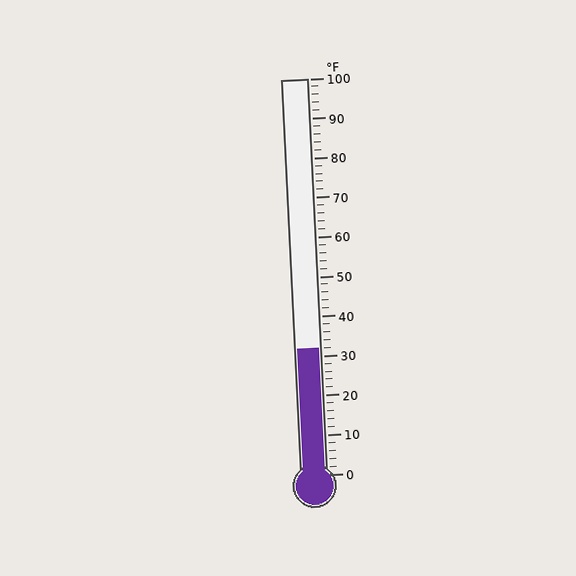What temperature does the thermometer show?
The thermometer shows approximately 32°F.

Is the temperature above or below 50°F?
The temperature is below 50°F.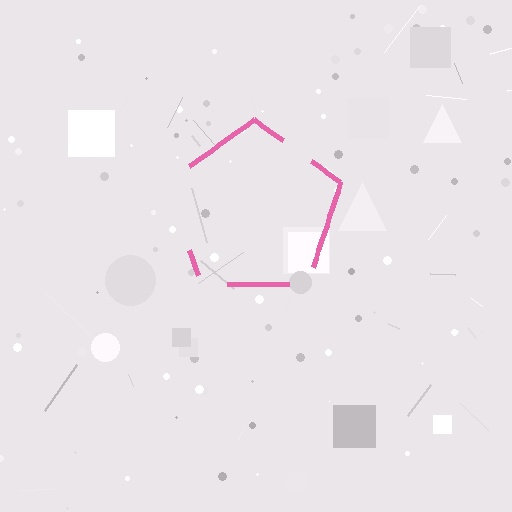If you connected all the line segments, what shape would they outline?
They would outline a pentagon.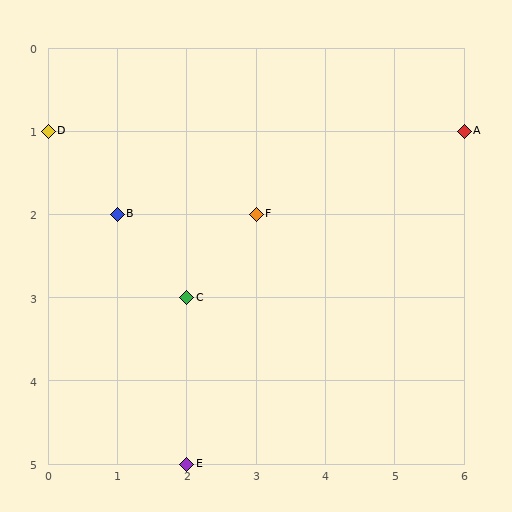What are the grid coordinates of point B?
Point B is at grid coordinates (1, 2).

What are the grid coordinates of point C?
Point C is at grid coordinates (2, 3).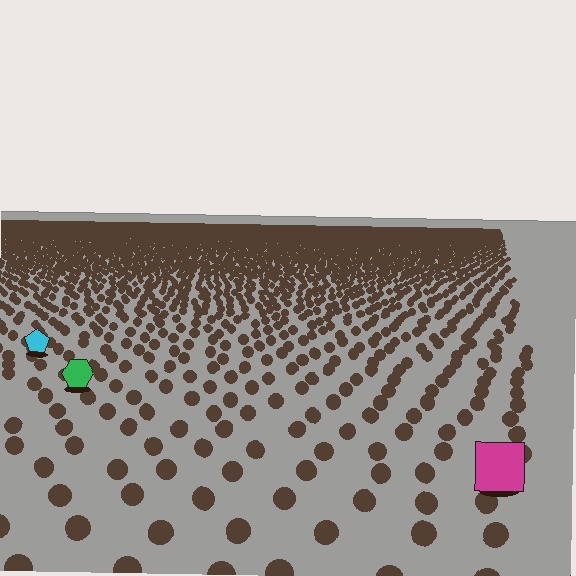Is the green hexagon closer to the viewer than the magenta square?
No. The magenta square is closer — you can tell from the texture gradient: the ground texture is coarser near it.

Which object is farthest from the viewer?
The cyan pentagon is farthest from the viewer. It appears smaller and the ground texture around it is denser.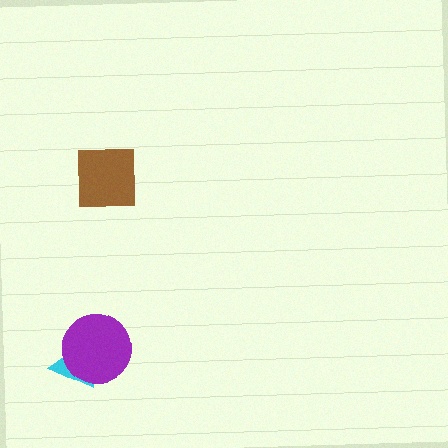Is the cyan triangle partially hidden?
Yes, it is partially covered by another shape.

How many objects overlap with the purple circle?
1 object overlaps with the purple circle.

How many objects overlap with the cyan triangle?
1 object overlaps with the cyan triangle.